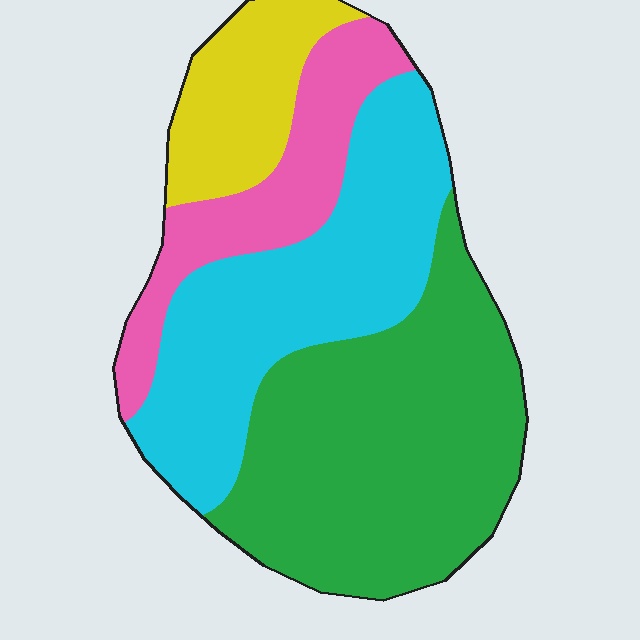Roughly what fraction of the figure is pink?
Pink covers around 15% of the figure.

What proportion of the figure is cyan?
Cyan covers around 30% of the figure.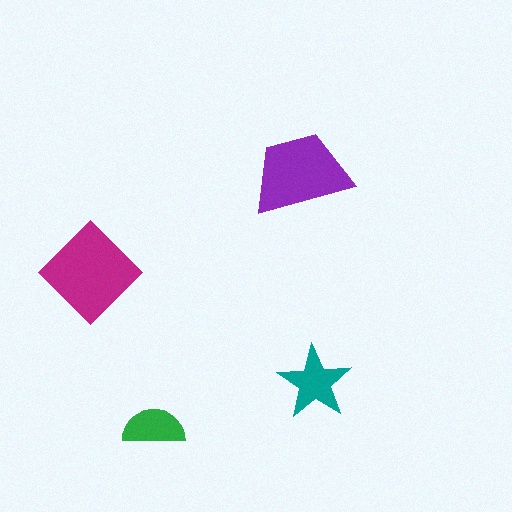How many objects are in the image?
There are 4 objects in the image.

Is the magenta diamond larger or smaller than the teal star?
Larger.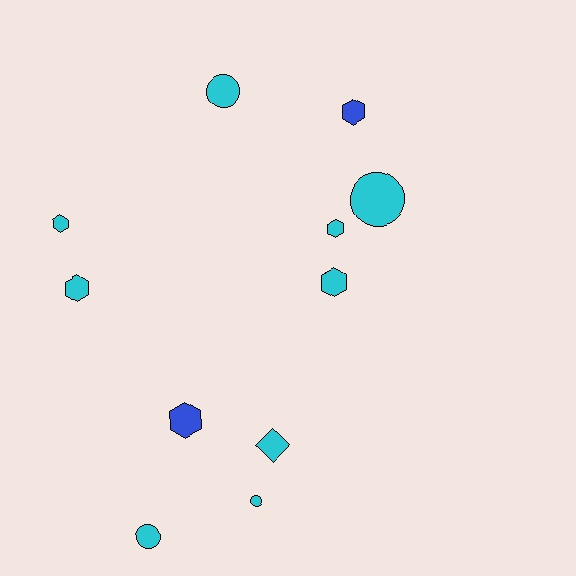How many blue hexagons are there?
There are 2 blue hexagons.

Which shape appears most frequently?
Hexagon, with 6 objects.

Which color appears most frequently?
Cyan, with 9 objects.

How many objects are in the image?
There are 11 objects.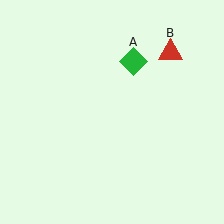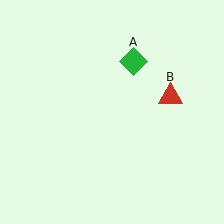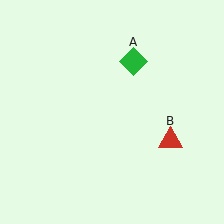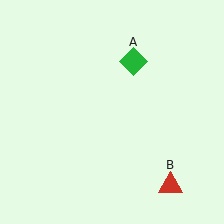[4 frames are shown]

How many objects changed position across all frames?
1 object changed position: red triangle (object B).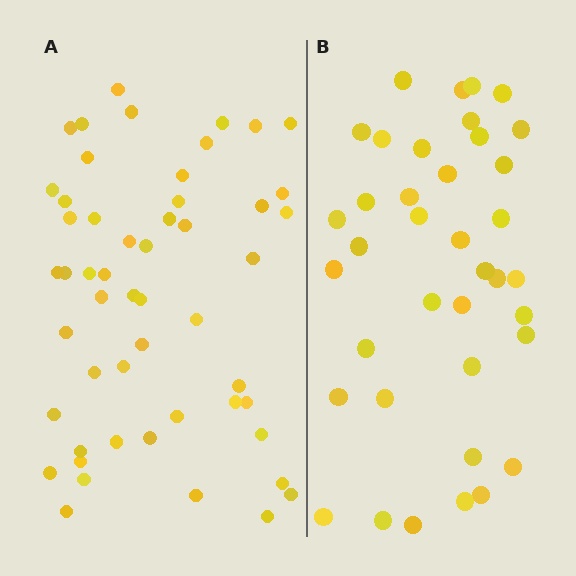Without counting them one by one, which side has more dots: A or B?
Region A (the left region) has more dots.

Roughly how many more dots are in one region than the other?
Region A has approximately 15 more dots than region B.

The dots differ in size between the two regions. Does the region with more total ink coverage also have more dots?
No. Region B has more total ink coverage because its dots are larger, but region A actually contains more individual dots. Total area can be misleading — the number of items is what matters here.